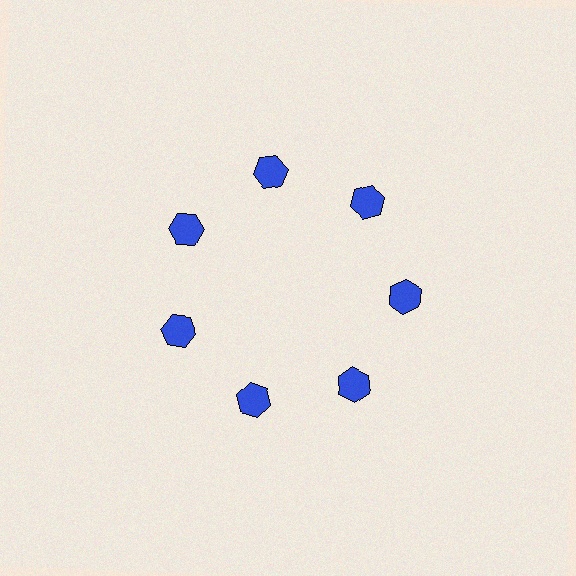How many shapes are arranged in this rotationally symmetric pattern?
There are 7 shapes, arranged in 7 groups of 1.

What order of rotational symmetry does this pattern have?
This pattern has 7-fold rotational symmetry.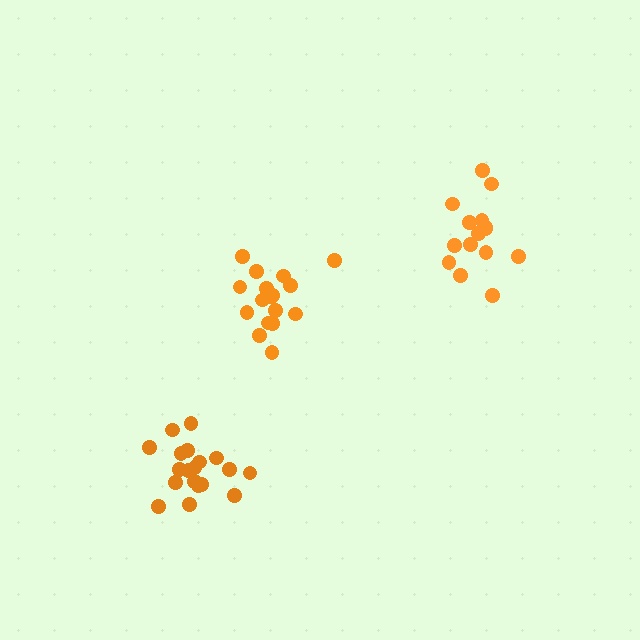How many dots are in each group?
Group 1: 15 dots, Group 2: 17 dots, Group 3: 19 dots (51 total).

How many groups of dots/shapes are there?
There are 3 groups.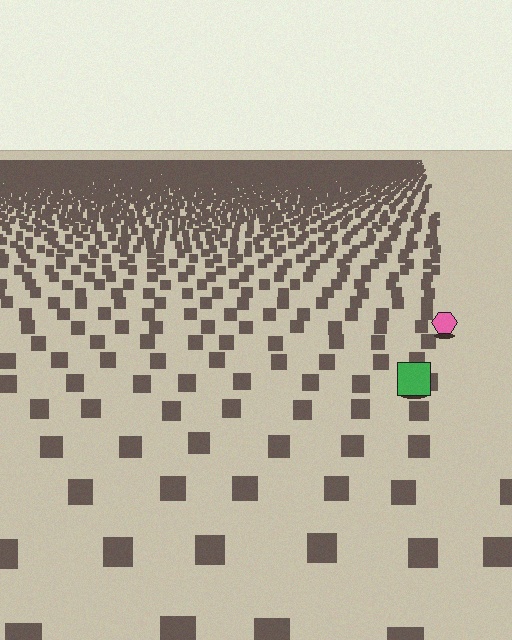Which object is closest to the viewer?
The green square is closest. The texture marks near it are larger and more spread out.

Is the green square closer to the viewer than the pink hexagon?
Yes. The green square is closer — you can tell from the texture gradient: the ground texture is coarser near it.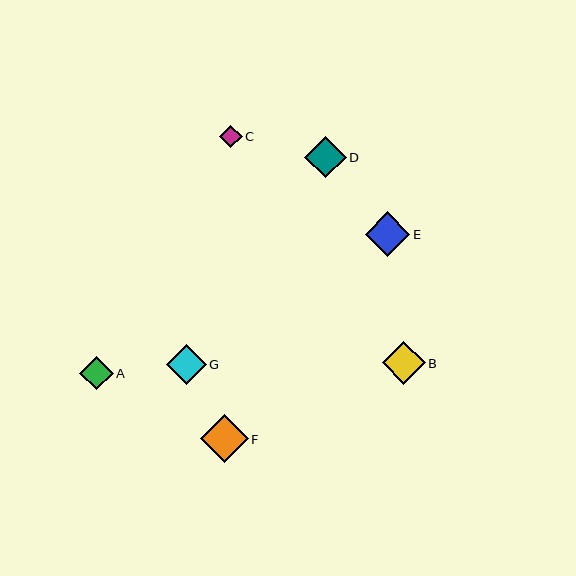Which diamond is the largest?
Diamond F is the largest with a size of approximately 48 pixels.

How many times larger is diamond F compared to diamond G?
Diamond F is approximately 1.2 times the size of diamond G.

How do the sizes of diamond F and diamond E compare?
Diamond F and diamond E are approximately the same size.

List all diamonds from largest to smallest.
From largest to smallest: F, E, B, D, G, A, C.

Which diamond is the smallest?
Diamond C is the smallest with a size of approximately 22 pixels.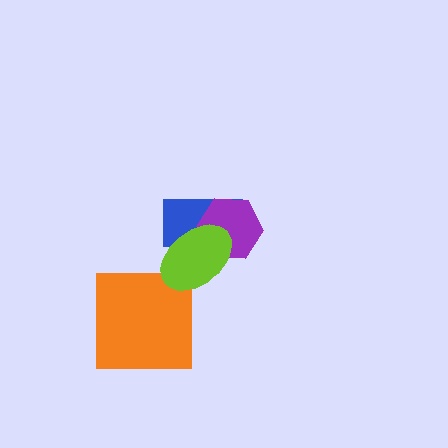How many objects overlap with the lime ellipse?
2 objects overlap with the lime ellipse.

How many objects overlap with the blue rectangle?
2 objects overlap with the blue rectangle.